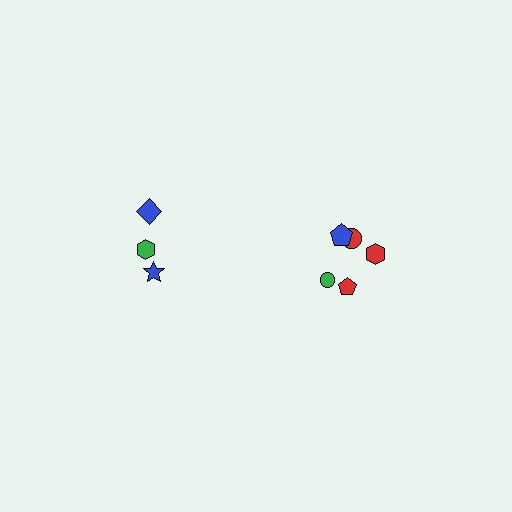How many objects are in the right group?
There are 5 objects.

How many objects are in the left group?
There are 3 objects.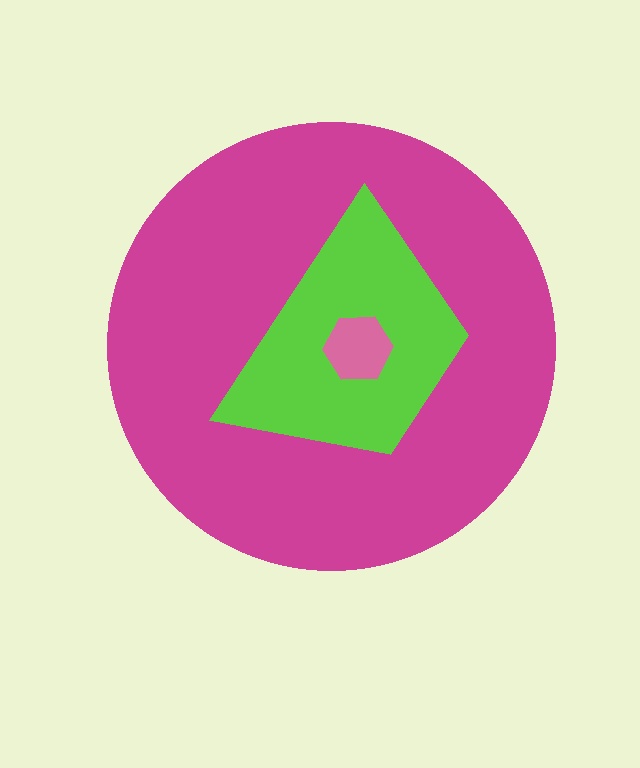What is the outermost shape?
The magenta circle.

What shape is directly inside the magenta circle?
The lime trapezoid.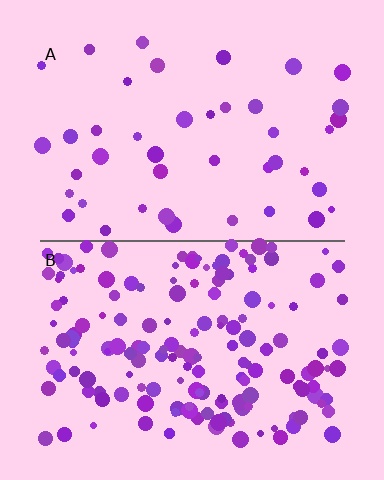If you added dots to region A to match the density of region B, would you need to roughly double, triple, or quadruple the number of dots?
Approximately quadruple.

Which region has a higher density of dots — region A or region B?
B (the bottom).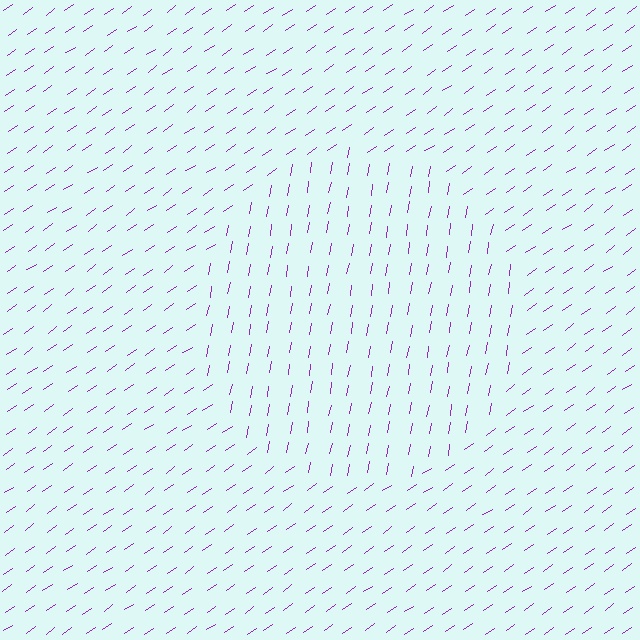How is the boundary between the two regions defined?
The boundary is defined purely by a change in line orientation (approximately 45 degrees difference). All lines are the same color and thickness.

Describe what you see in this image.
The image is filled with small purple line segments. A circle region in the image has lines oriented differently from the surrounding lines, creating a visible texture boundary.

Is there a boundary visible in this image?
Yes, there is a texture boundary formed by a change in line orientation.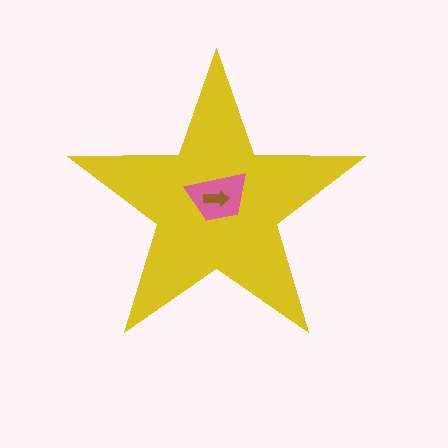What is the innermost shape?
The brown arrow.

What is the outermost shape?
The yellow star.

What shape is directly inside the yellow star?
The pink trapezoid.